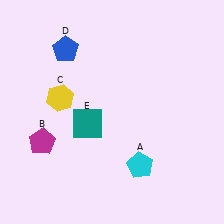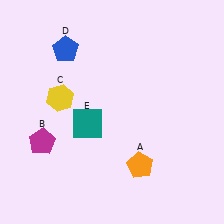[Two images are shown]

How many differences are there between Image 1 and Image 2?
There is 1 difference between the two images.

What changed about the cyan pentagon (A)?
In Image 1, A is cyan. In Image 2, it changed to orange.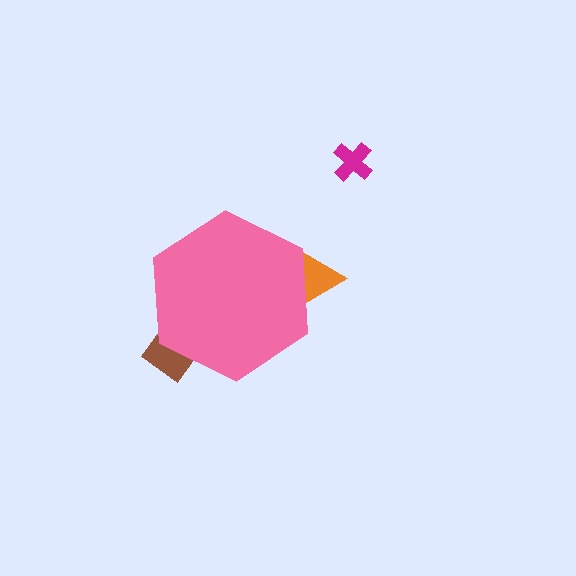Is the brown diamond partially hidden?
Yes, the brown diamond is partially hidden behind the pink hexagon.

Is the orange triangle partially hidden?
Yes, the orange triangle is partially hidden behind the pink hexagon.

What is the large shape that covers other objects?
A pink hexagon.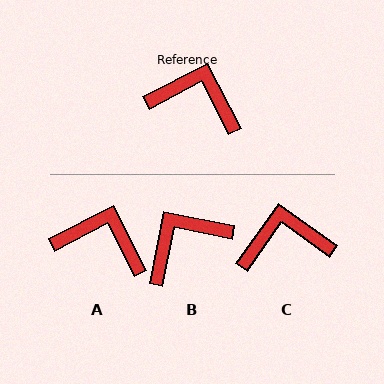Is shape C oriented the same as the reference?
No, it is off by about 27 degrees.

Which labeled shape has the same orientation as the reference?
A.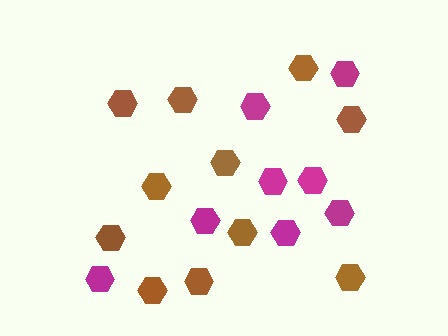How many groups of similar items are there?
There are 2 groups: one group of magenta hexagons (8) and one group of brown hexagons (11).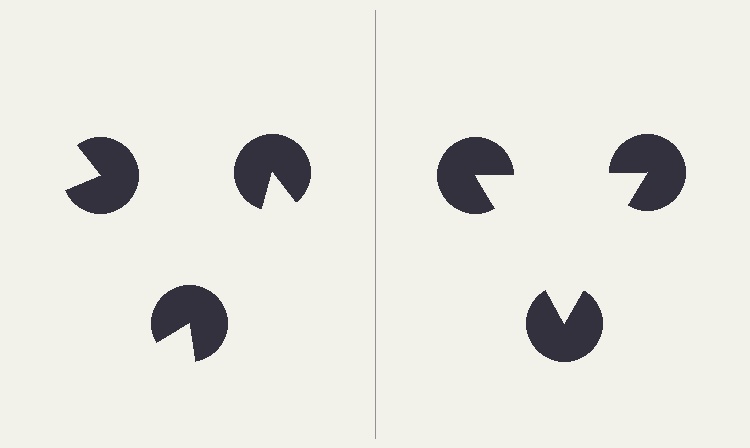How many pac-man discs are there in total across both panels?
6 — 3 on each side.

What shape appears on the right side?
An illusory triangle.